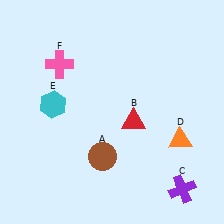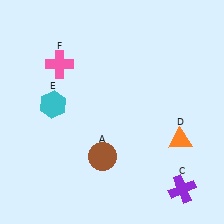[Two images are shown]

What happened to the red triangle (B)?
The red triangle (B) was removed in Image 2. It was in the bottom-right area of Image 1.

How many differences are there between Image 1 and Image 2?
There is 1 difference between the two images.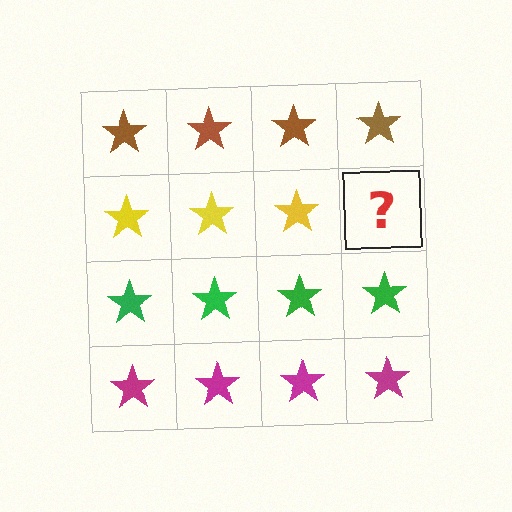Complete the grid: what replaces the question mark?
The question mark should be replaced with a yellow star.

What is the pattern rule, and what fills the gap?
The rule is that each row has a consistent color. The gap should be filled with a yellow star.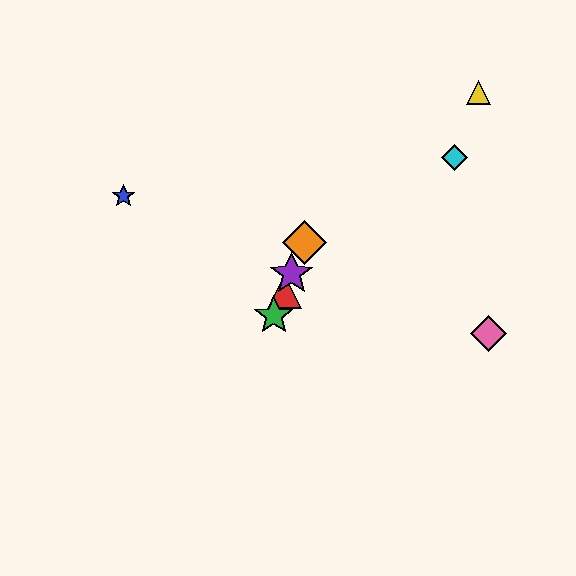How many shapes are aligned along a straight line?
4 shapes (the red triangle, the green star, the purple star, the orange diamond) are aligned along a straight line.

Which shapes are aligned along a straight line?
The red triangle, the green star, the purple star, the orange diamond are aligned along a straight line.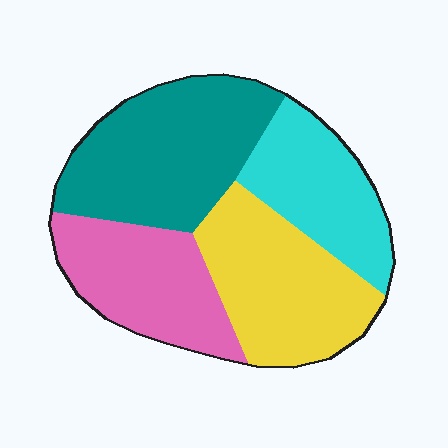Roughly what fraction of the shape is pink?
Pink takes up about one fifth (1/5) of the shape.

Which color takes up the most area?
Teal, at roughly 30%.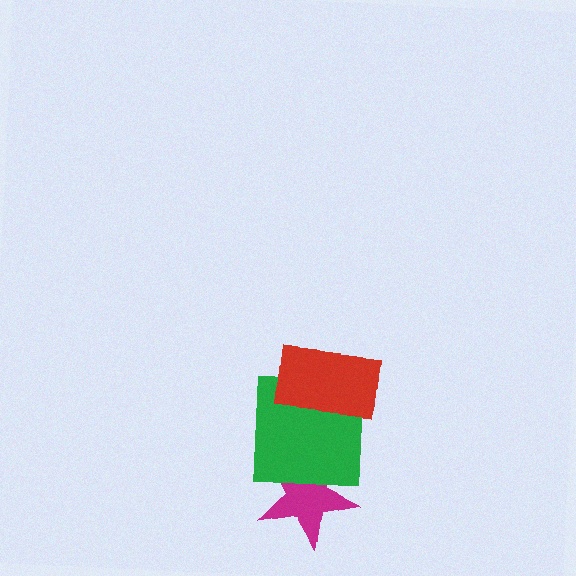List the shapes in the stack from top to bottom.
From top to bottom: the red rectangle, the green square, the magenta star.